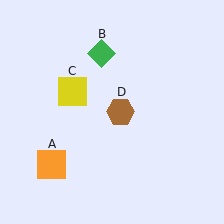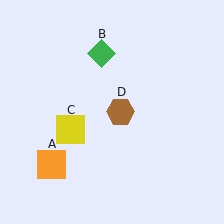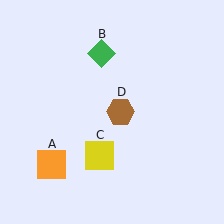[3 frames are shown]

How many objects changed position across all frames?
1 object changed position: yellow square (object C).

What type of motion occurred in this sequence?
The yellow square (object C) rotated counterclockwise around the center of the scene.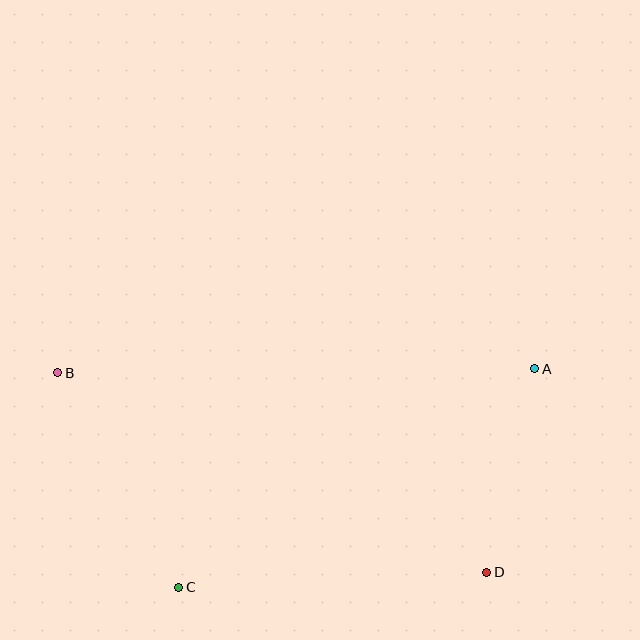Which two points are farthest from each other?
Points A and B are farthest from each other.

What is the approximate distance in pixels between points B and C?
The distance between B and C is approximately 246 pixels.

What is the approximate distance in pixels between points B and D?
The distance between B and D is approximately 473 pixels.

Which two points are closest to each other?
Points A and D are closest to each other.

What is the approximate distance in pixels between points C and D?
The distance between C and D is approximately 308 pixels.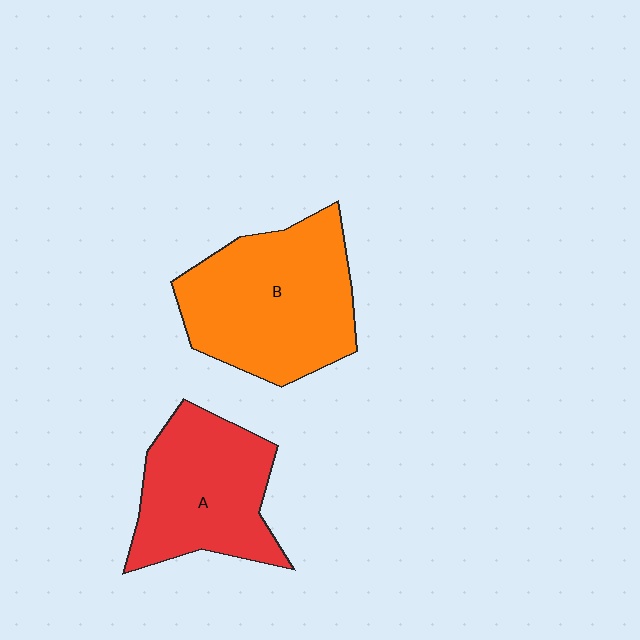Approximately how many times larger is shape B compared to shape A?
Approximately 1.2 times.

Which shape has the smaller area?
Shape A (red).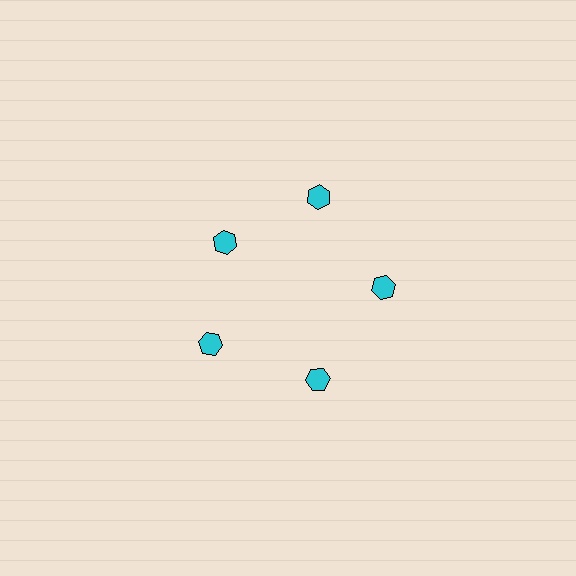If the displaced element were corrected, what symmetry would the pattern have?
It would have 5-fold rotational symmetry — the pattern would map onto itself every 72 degrees.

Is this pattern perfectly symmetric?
No. The 5 cyan hexagons are arranged in a ring, but one element near the 10 o'clock position is pulled inward toward the center, breaking the 5-fold rotational symmetry.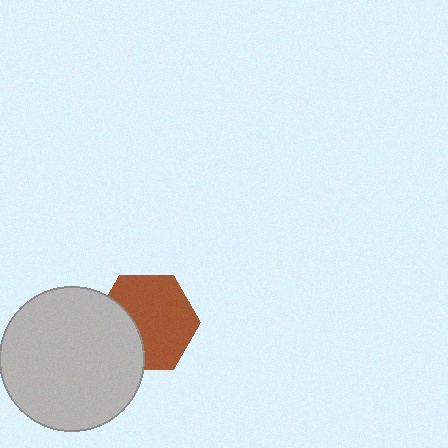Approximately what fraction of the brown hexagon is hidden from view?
Roughly 31% of the brown hexagon is hidden behind the light gray circle.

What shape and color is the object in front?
The object in front is a light gray circle.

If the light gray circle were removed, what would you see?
You would see the complete brown hexagon.